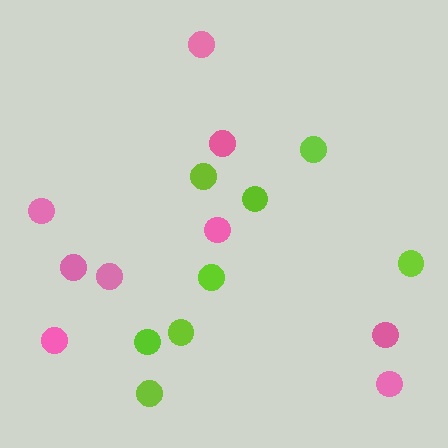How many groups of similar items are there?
There are 2 groups: one group of lime circles (8) and one group of pink circles (9).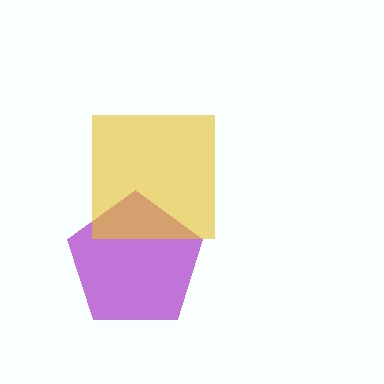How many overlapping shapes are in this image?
There are 2 overlapping shapes in the image.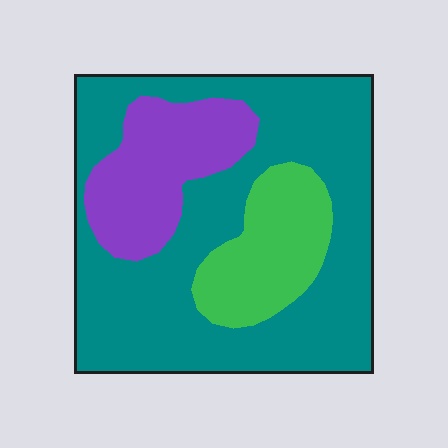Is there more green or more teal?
Teal.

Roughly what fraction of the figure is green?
Green takes up about one sixth (1/6) of the figure.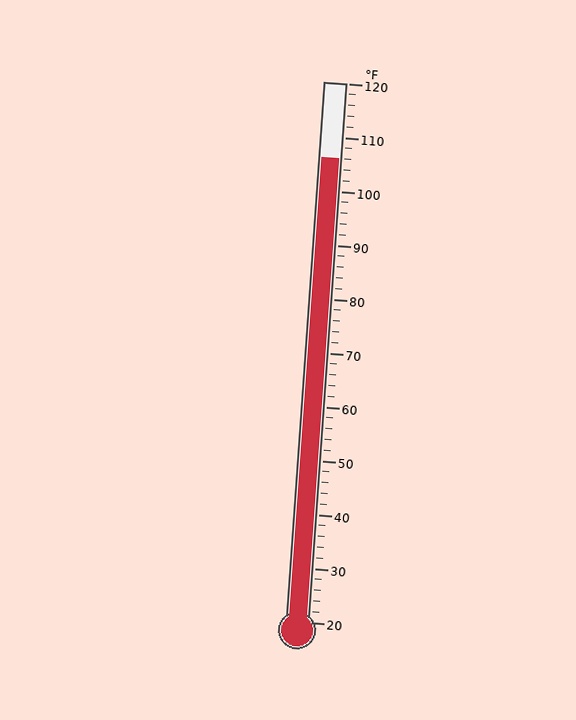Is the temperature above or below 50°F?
The temperature is above 50°F.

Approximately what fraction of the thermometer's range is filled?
The thermometer is filled to approximately 85% of its range.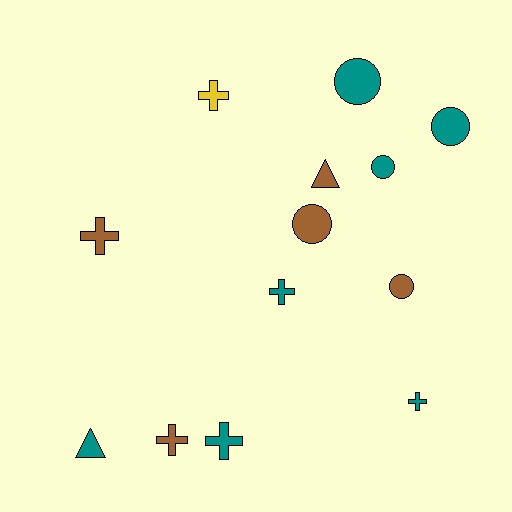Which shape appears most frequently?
Cross, with 6 objects.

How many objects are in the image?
There are 13 objects.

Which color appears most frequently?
Teal, with 7 objects.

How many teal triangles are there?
There is 1 teal triangle.